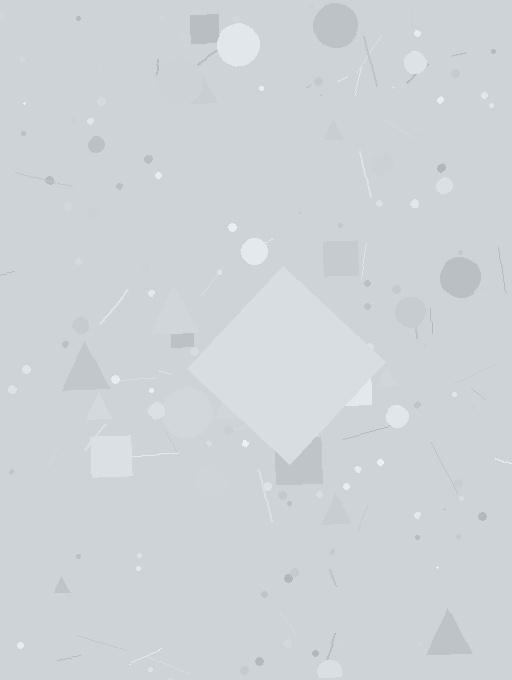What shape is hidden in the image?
A diamond is hidden in the image.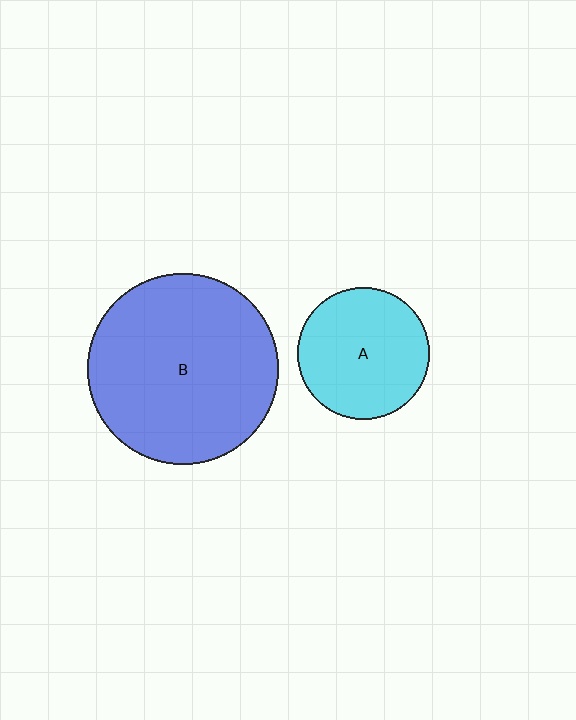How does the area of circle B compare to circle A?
Approximately 2.1 times.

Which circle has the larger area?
Circle B (blue).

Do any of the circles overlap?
No, none of the circles overlap.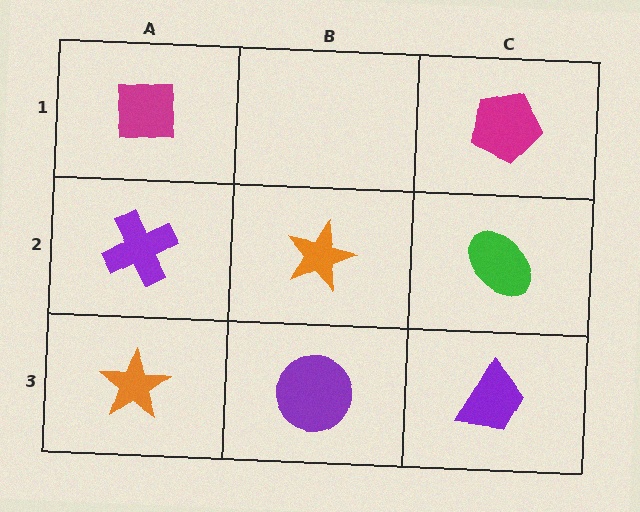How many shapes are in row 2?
3 shapes.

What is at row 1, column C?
A magenta pentagon.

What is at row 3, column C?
A purple trapezoid.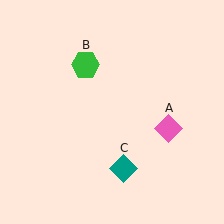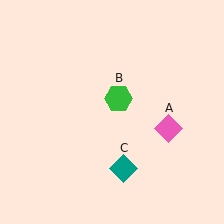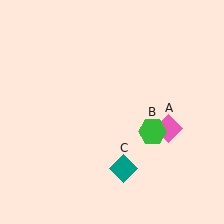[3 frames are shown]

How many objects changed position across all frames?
1 object changed position: green hexagon (object B).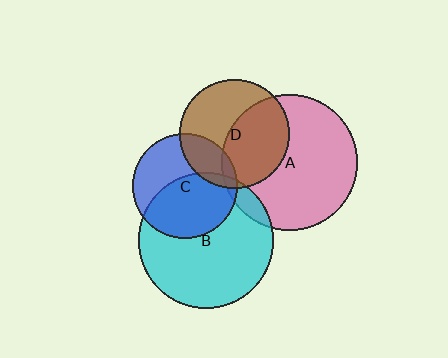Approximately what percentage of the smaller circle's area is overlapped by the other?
Approximately 50%.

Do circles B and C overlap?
Yes.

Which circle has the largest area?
Circle A (pink).